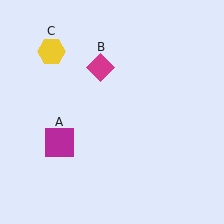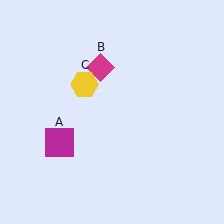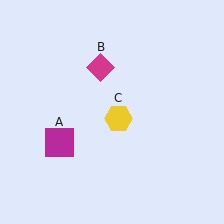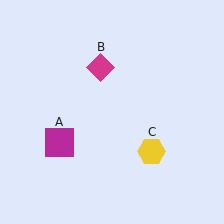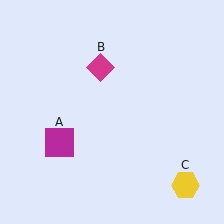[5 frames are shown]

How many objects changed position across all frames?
1 object changed position: yellow hexagon (object C).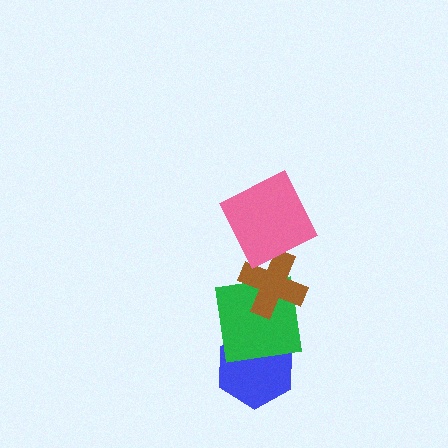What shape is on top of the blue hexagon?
The green square is on top of the blue hexagon.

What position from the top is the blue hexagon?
The blue hexagon is 4th from the top.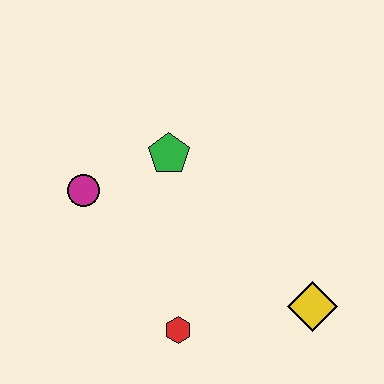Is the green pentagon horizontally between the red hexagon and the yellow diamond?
No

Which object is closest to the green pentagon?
The magenta circle is closest to the green pentagon.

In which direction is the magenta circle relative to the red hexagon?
The magenta circle is above the red hexagon.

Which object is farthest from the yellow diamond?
The magenta circle is farthest from the yellow diamond.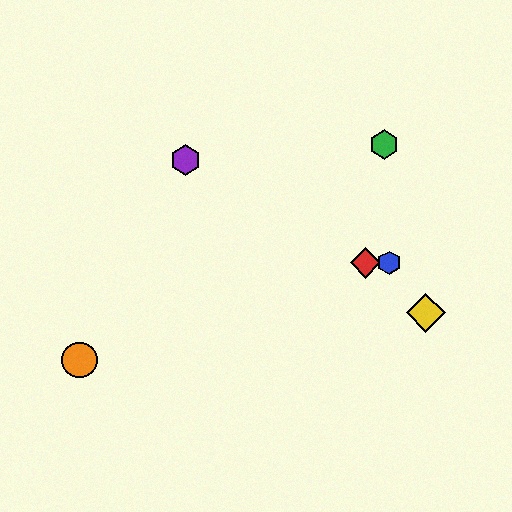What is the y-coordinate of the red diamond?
The red diamond is at y≈263.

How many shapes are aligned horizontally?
2 shapes (the red diamond, the blue hexagon) are aligned horizontally.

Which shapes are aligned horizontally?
The red diamond, the blue hexagon are aligned horizontally.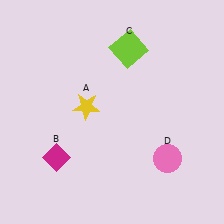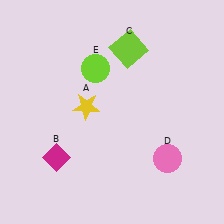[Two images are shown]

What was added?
A lime circle (E) was added in Image 2.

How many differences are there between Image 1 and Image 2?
There is 1 difference between the two images.